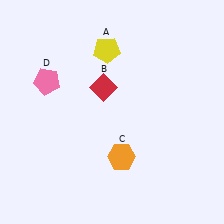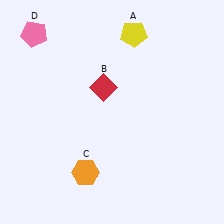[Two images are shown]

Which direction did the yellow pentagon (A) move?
The yellow pentagon (A) moved right.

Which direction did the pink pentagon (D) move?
The pink pentagon (D) moved up.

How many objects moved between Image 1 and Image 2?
3 objects moved between the two images.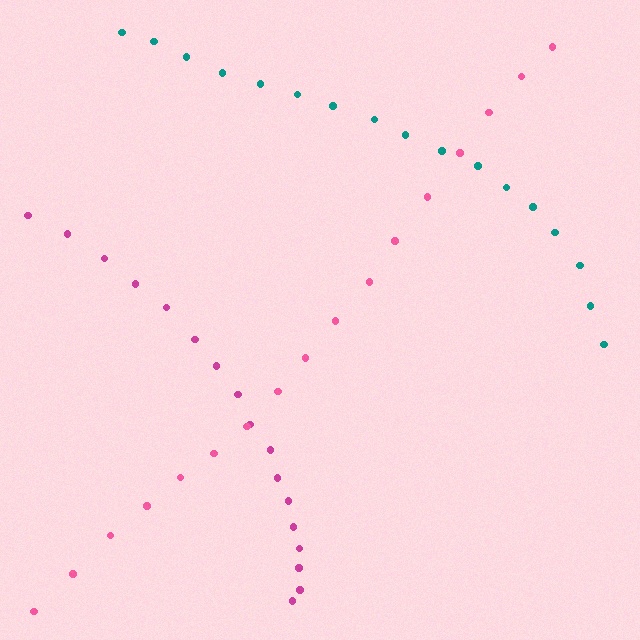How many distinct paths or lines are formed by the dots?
There are 3 distinct paths.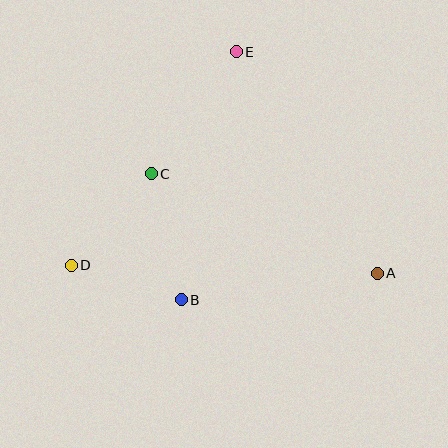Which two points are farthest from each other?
Points A and D are farthest from each other.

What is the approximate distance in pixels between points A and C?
The distance between A and C is approximately 247 pixels.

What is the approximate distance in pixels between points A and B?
The distance between A and B is approximately 198 pixels.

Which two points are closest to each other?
Points B and D are closest to each other.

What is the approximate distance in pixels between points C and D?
The distance between C and D is approximately 122 pixels.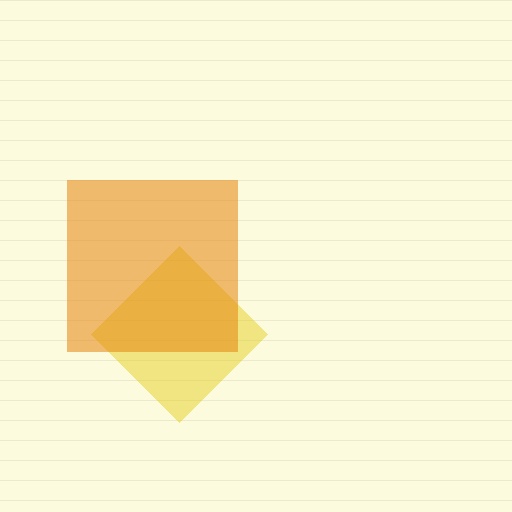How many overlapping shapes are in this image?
There are 2 overlapping shapes in the image.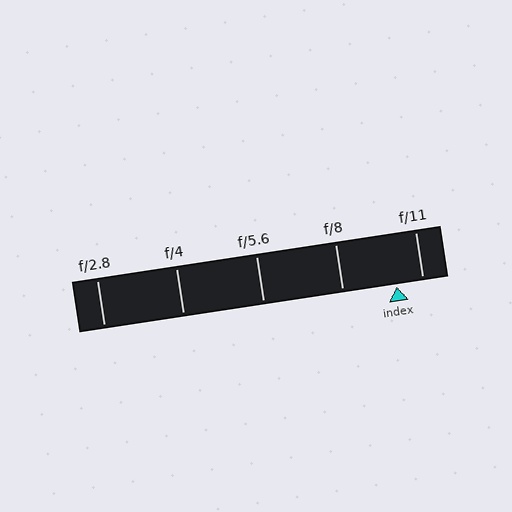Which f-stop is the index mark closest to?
The index mark is closest to f/11.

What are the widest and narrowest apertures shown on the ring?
The widest aperture shown is f/2.8 and the narrowest is f/11.